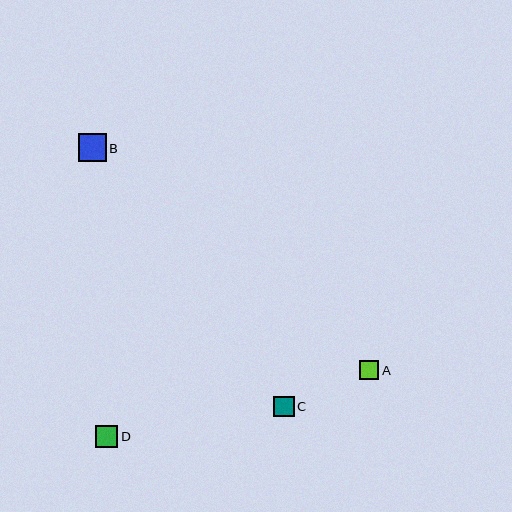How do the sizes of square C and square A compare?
Square C and square A are approximately the same size.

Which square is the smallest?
Square A is the smallest with a size of approximately 19 pixels.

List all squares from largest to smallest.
From largest to smallest: B, D, C, A.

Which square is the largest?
Square B is the largest with a size of approximately 28 pixels.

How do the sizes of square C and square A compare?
Square C and square A are approximately the same size.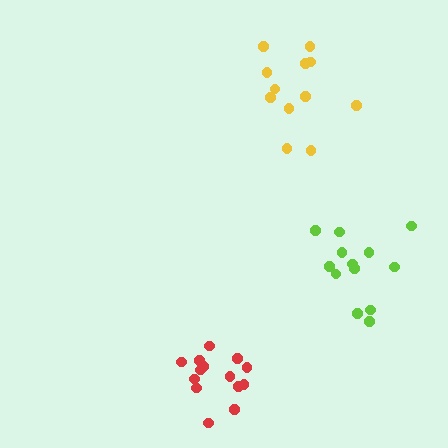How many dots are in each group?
Group 1: 14 dots, Group 2: 13 dots, Group 3: 12 dots (39 total).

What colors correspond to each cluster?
The clusters are colored: red, lime, yellow.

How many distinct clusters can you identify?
There are 3 distinct clusters.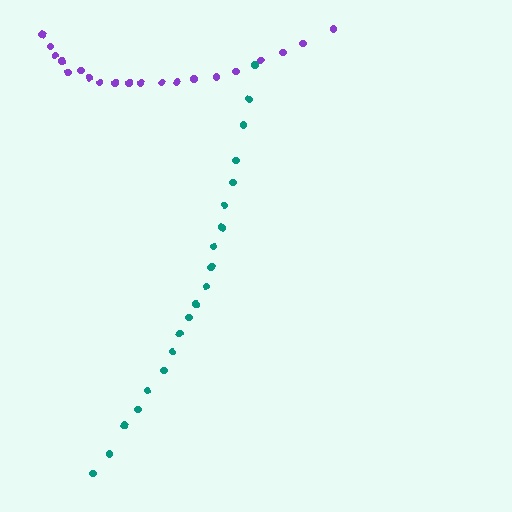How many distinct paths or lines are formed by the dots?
There are 2 distinct paths.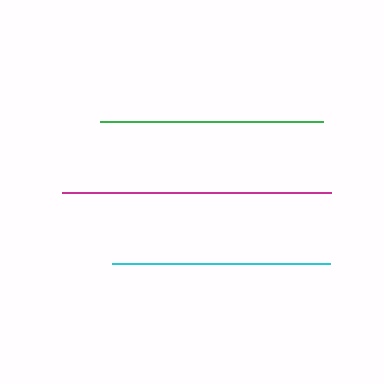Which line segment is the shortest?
The cyan line is the shortest at approximately 217 pixels.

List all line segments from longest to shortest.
From longest to shortest: magenta, green, cyan.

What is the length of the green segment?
The green segment is approximately 223 pixels long.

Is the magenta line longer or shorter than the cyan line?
The magenta line is longer than the cyan line.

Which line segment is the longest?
The magenta line is the longest at approximately 269 pixels.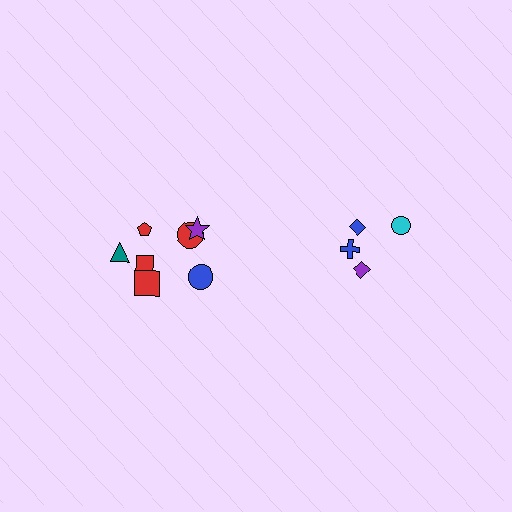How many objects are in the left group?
There are 7 objects.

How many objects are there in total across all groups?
There are 11 objects.